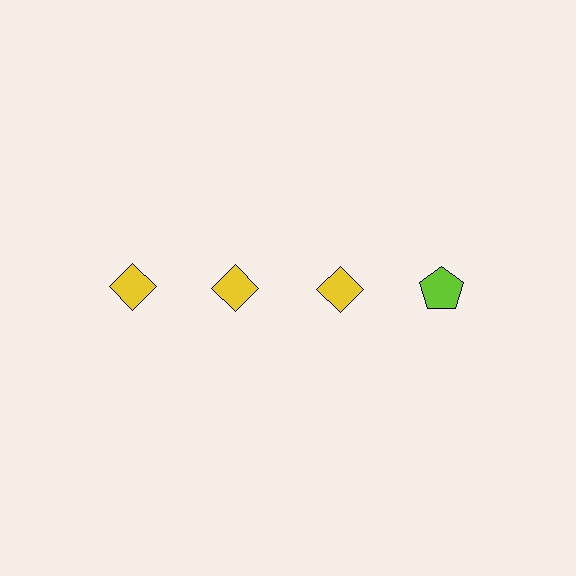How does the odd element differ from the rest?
It differs in both color (lime instead of yellow) and shape (pentagon instead of diamond).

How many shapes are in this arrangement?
There are 4 shapes arranged in a grid pattern.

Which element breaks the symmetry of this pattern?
The lime pentagon in the top row, second from right column breaks the symmetry. All other shapes are yellow diamonds.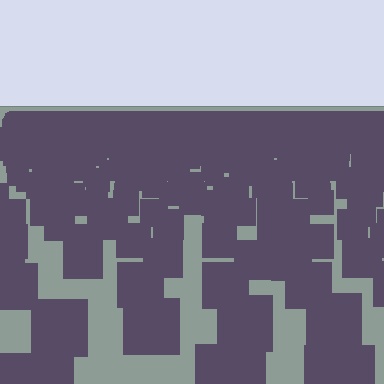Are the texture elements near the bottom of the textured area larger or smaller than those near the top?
Larger. Near the bottom, elements are closer to the viewer and appear at a bigger on-screen size.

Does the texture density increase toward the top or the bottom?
Density increases toward the top.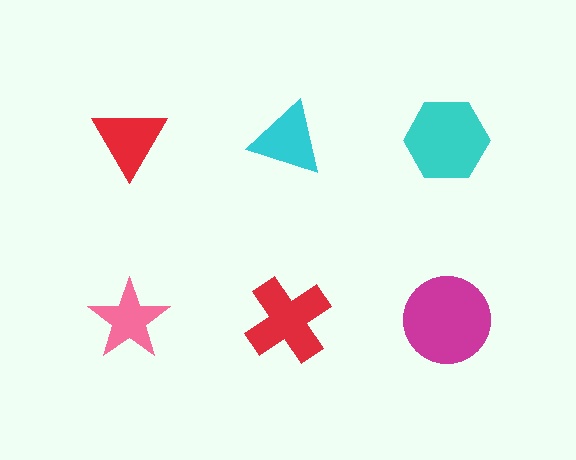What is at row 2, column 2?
A red cross.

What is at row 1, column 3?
A cyan hexagon.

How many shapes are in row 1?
3 shapes.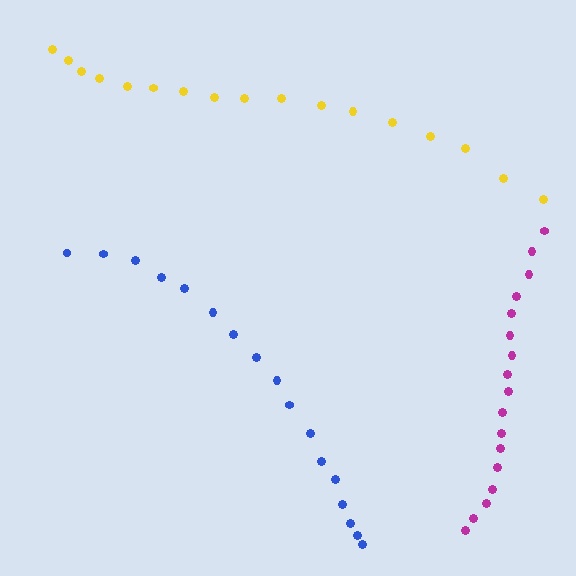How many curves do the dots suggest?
There are 3 distinct paths.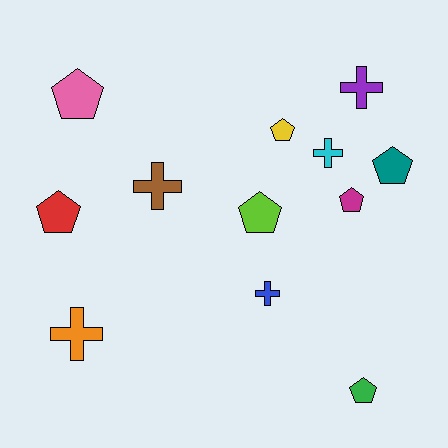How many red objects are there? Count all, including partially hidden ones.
There is 1 red object.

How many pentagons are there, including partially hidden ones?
There are 7 pentagons.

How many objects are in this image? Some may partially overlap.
There are 12 objects.